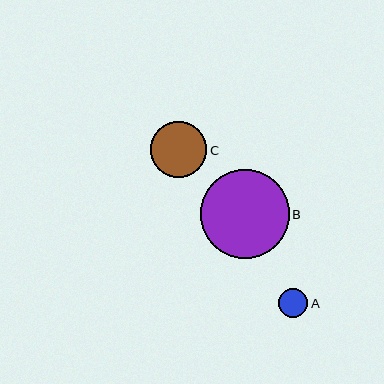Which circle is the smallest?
Circle A is the smallest with a size of approximately 30 pixels.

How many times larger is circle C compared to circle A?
Circle C is approximately 1.9 times the size of circle A.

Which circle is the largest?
Circle B is the largest with a size of approximately 89 pixels.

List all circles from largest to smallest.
From largest to smallest: B, C, A.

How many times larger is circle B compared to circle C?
Circle B is approximately 1.6 times the size of circle C.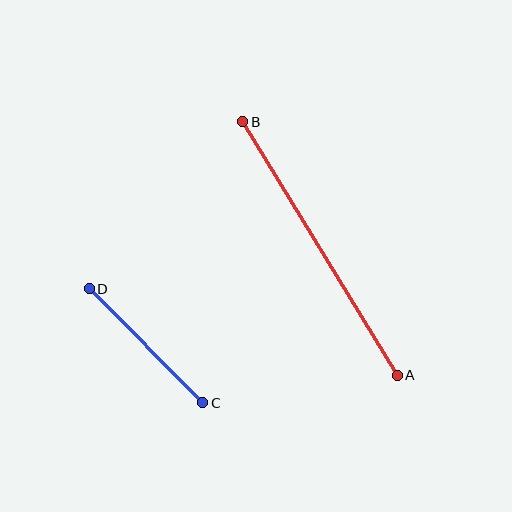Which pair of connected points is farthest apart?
Points A and B are farthest apart.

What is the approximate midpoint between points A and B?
The midpoint is at approximately (320, 248) pixels.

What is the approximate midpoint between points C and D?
The midpoint is at approximately (146, 346) pixels.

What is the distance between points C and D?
The distance is approximately 161 pixels.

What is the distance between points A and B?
The distance is approximately 297 pixels.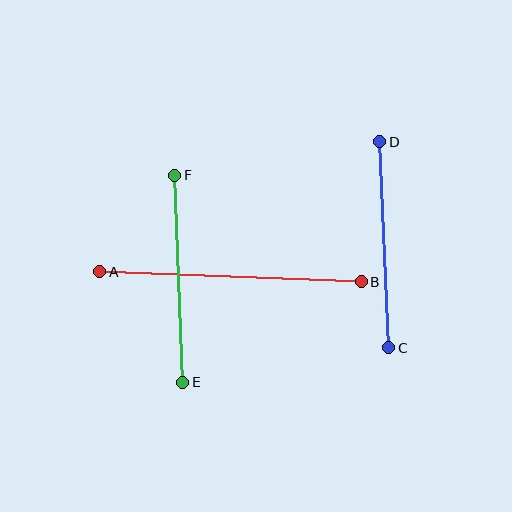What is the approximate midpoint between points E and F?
The midpoint is at approximately (179, 279) pixels.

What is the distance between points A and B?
The distance is approximately 262 pixels.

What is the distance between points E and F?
The distance is approximately 207 pixels.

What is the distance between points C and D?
The distance is approximately 206 pixels.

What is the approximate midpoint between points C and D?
The midpoint is at approximately (384, 245) pixels.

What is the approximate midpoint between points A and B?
The midpoint is at approximately (230, 277) pixels.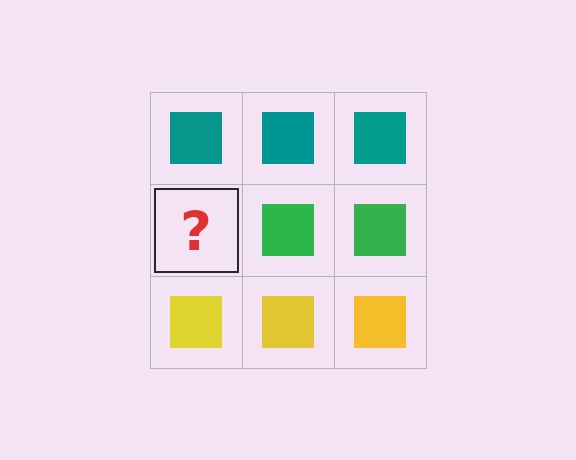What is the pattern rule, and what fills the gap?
The rule is that each row has a consistent color. The gap should be filled with a green square.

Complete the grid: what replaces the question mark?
The question mark should be replaced with a green square.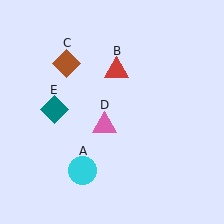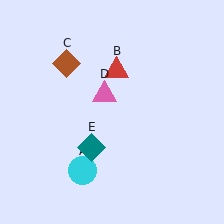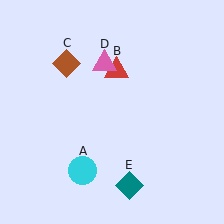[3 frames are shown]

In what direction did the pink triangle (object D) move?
The pink triangle (object D) moved up.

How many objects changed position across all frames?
2 objects changed position: pink triangle (object D), teal diamond (object E).